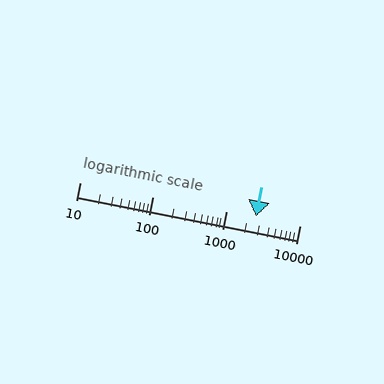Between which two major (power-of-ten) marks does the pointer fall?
The pointer is between 1000 and 10000.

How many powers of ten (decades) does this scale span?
The scale spans 3 decades, from 10 to 10000.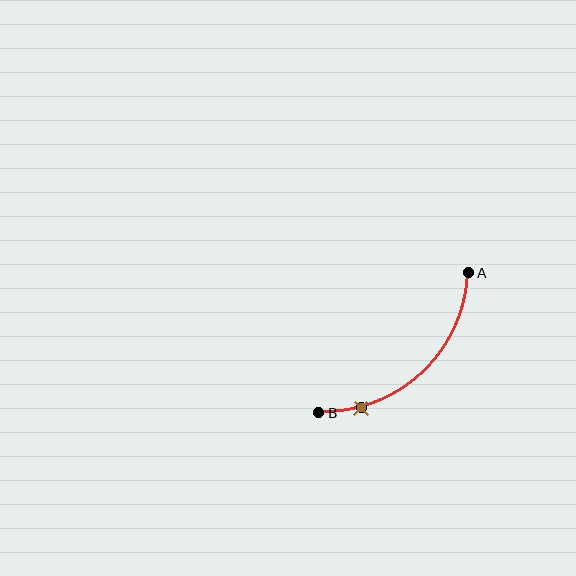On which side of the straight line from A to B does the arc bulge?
The arc bulges below and to the right of the straight line connecting A and B.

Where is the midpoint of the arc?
The arc midpoint is the point on the curve farthest from the straight line joining A and B. It sits below and to the right of that line.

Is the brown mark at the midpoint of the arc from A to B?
No. The brown mark lies on the arc but is closer to endpoint B. The arc midpoint would be at the point on the curve equidistant along the arc from both A and B.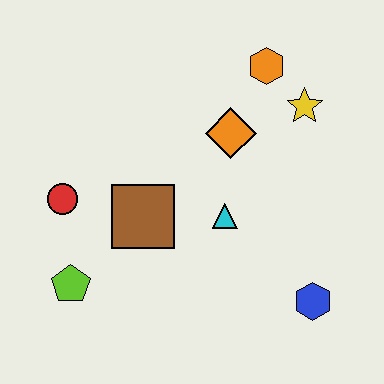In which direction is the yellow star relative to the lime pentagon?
The yellow star is to the right of the lime pentagon.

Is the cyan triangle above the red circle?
No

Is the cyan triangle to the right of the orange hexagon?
No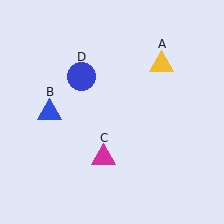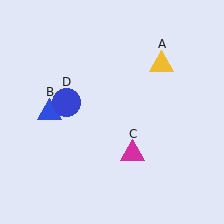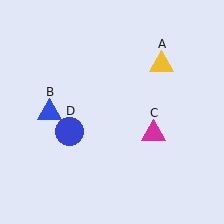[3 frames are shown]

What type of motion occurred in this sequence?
The magenta triangle (object C), blue circle (object D) rotated counterclockwise around the center of the scene.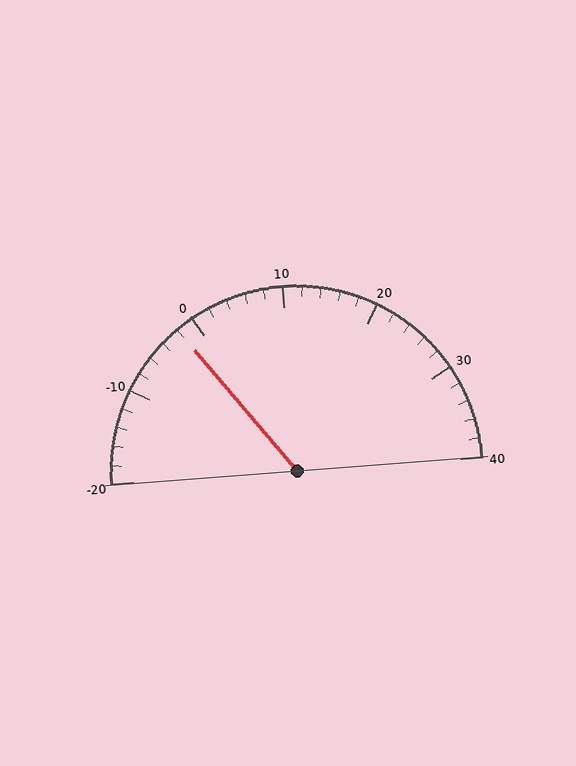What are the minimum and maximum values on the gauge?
The gauge ranges from -20 to 40.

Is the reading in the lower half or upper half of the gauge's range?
The reading is in the lower half of the range (-20 to 40).